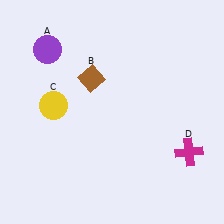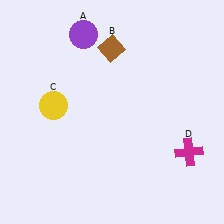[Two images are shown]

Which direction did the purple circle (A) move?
The purple circle (A) moved right.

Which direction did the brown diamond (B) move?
The brown diamond (B) moved up.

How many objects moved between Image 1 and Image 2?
2 objects moved between the two images.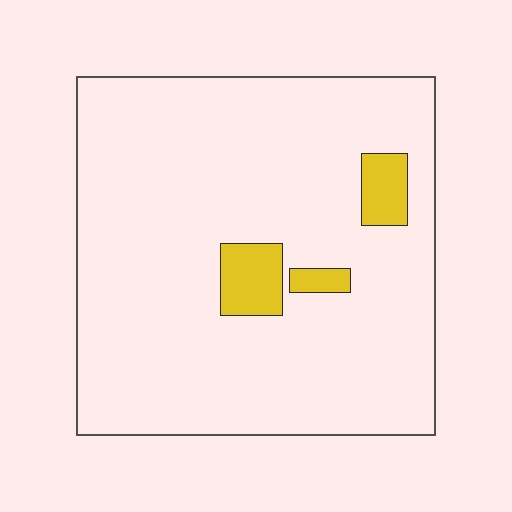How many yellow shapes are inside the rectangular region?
3.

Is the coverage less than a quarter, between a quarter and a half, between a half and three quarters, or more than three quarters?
Less than a quarter.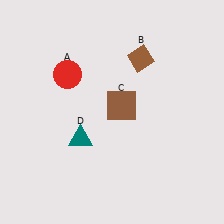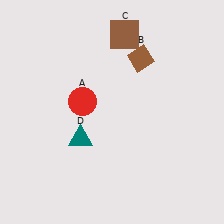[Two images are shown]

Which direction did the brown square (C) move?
The brown square (C) moved up.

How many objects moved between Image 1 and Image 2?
2 objects moved between the two images.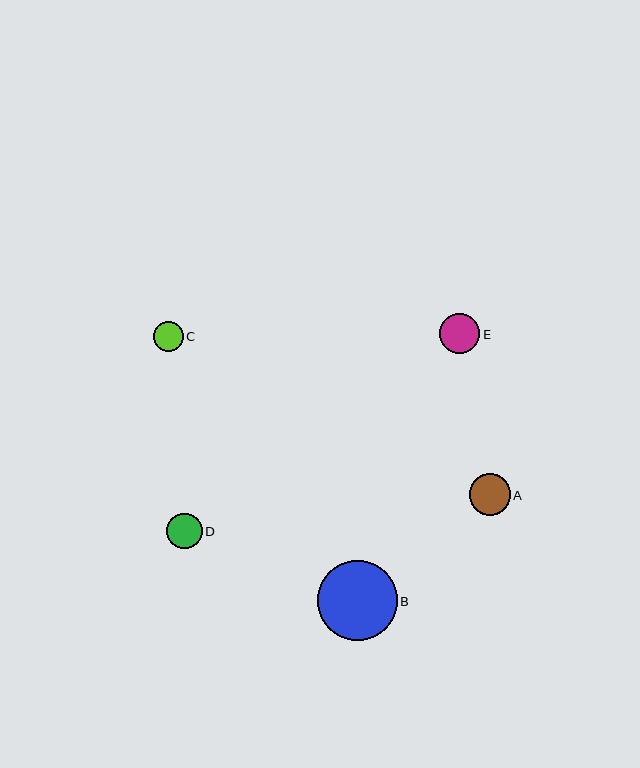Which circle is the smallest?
Circle C is the smallest with a size of approximately 30 pixels.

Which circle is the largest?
Circle B is the largest with a size of approximately 80 pixels.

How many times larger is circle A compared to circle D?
Circle A is approximately 1.2 times the size of circle D.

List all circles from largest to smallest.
From largest to smallest: B, A, E, D, C.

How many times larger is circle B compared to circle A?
Circle B is approximately 1.9 times the size of circle A.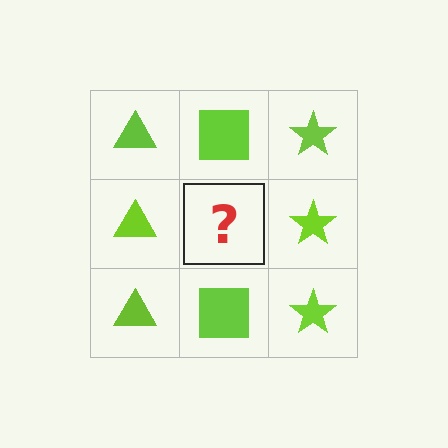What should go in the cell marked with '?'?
The missing cell should contain a lime square.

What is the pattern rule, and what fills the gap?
The rule is that each column has a consistent shape. The gap should be filled with a lime square.